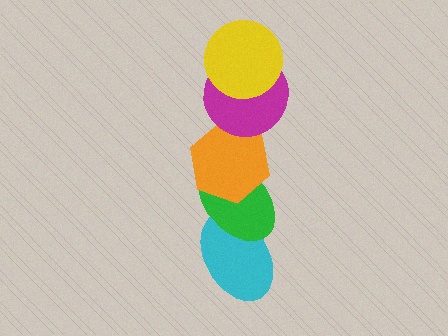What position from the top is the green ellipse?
The green ellipse is 4th from the top.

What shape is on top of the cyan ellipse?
The green ellipse is on top of the cyan ellipse.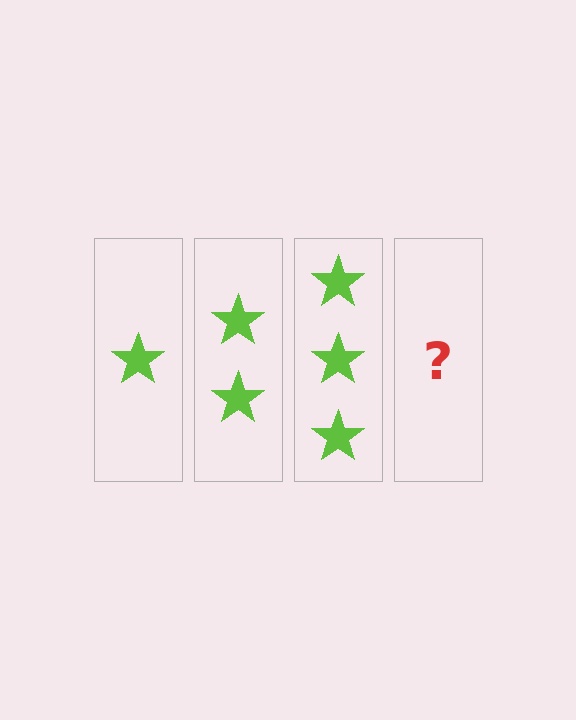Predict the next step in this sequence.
The next step is 4 stars.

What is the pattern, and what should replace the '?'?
The pattern is that each step adds one more star. The '?' should be 4 stars.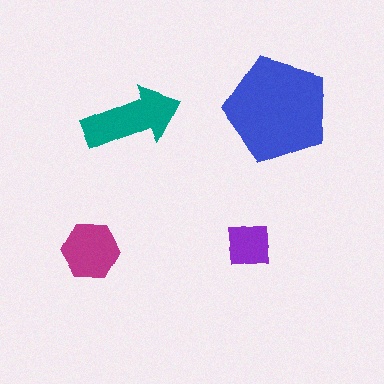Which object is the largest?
The blue pentagon.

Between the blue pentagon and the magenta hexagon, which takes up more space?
The blue pentagon.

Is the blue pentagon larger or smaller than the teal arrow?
Larger.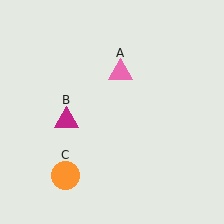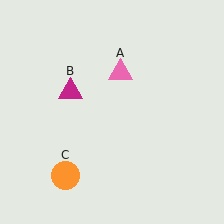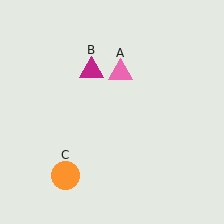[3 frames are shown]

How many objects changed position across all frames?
1 object changed position: magenta triangle (object B).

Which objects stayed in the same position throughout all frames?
Pink triangle (object A) and orange circle (object C) remained stationary.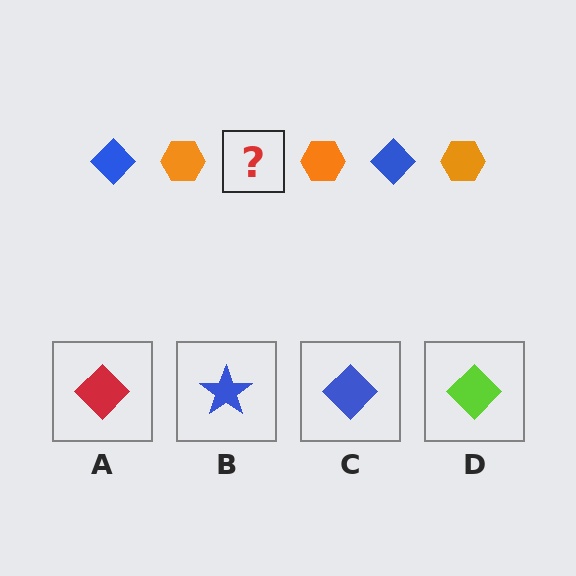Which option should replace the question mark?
Option C.